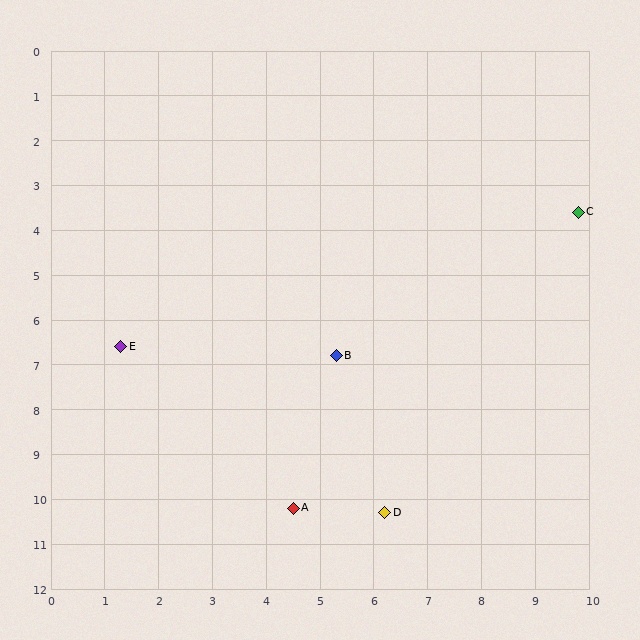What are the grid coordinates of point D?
Point D is at approximately (6.2, 10.3).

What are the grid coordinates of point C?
Point C is at approximately (9.8, 3.6).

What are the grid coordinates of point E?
Point E is at approximately (1.3, 6.6).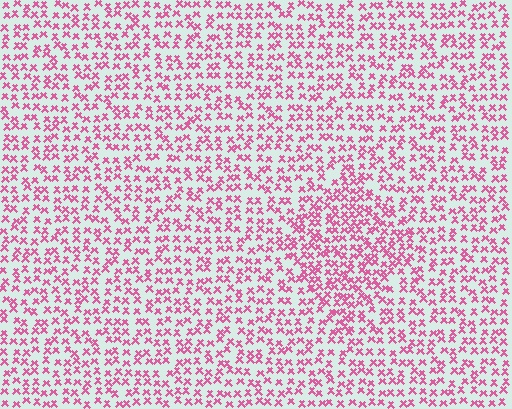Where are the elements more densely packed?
The elements are more densely packed inside the diamond boundary.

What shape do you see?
I see a diamond.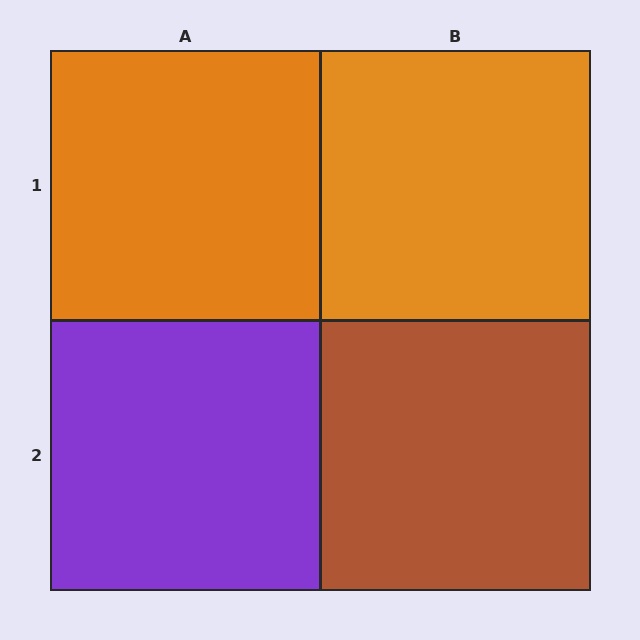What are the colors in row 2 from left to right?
Purple, brown.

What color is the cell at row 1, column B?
Orange.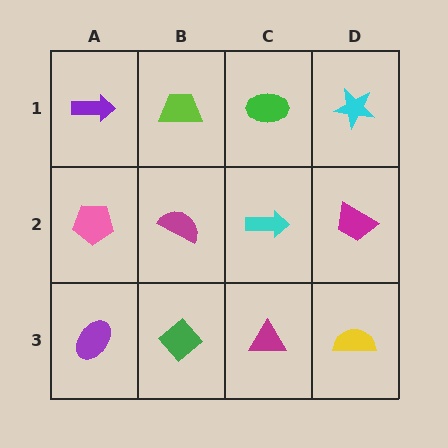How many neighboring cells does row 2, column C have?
4.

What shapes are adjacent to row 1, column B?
A magenta semicircle (row 2, column B), a purple arrow (row 1, column A), a green ellipse (row 1, column C).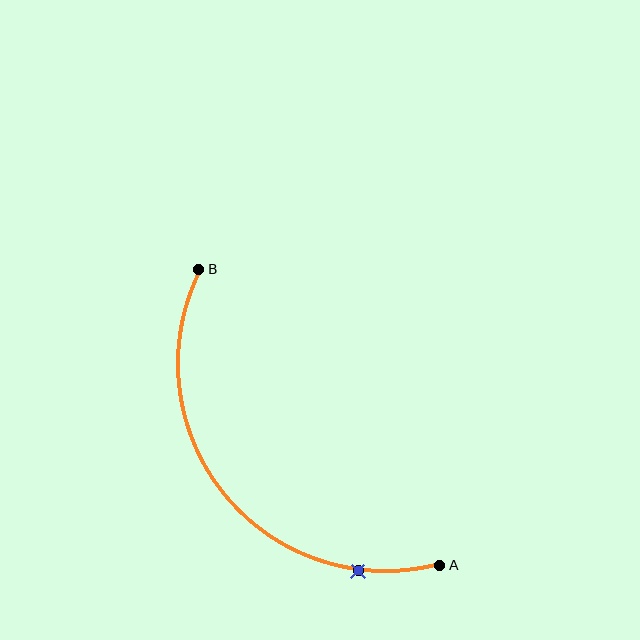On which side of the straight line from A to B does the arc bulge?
The arc bulges below and to the left of the straight line connecting A and B.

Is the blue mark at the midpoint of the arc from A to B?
No. The blue mark lies on the arc but is closer to endpoint A. The arc midpoint would be at the point on the curve equidistant along the arc from both A and B.